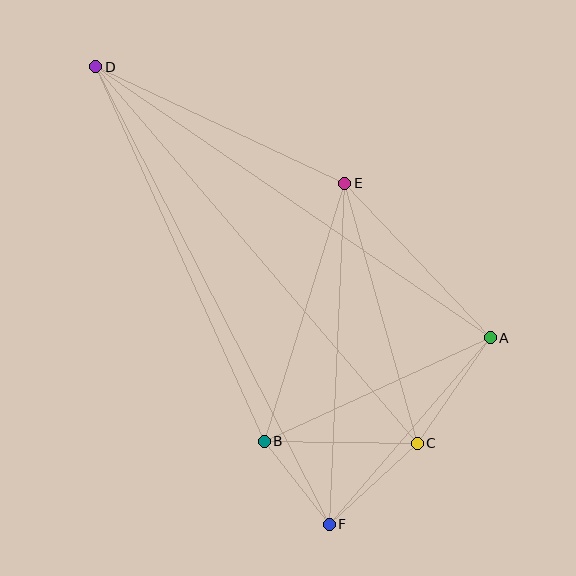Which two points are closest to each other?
Points B and F are closest to each other.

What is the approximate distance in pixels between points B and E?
The distance between B and E is approximately 270 pixels.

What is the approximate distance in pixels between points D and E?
The distance between D and E is approximately 275 pixels.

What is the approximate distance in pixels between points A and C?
The distance between A and C is approximately 128 pixels.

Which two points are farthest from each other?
Points D and F are farthest from each other.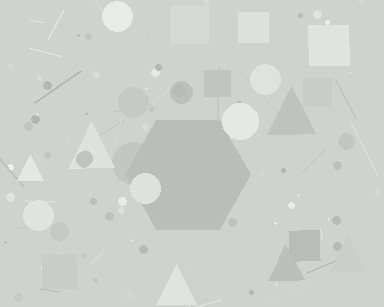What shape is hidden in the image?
A hexagon is hidden in the image.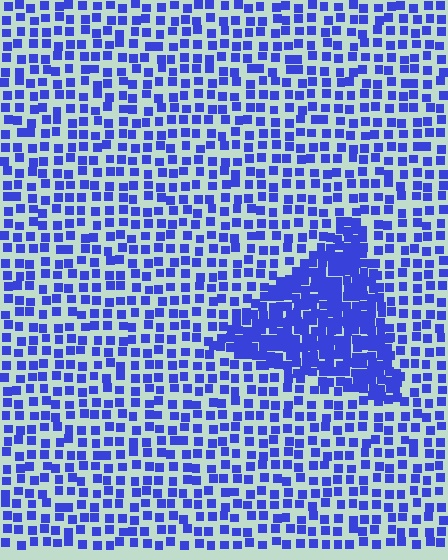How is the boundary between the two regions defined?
The boundary is defined by a change in element density (approximately 2.3x ratio). All elements are the same color, size, and shape.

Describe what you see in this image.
The image contains small blue elements arranged at two different densities. A triangle-shaped region is visible where the elements are more densely packed than the surrounding area.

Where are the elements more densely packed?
The elements are more densely packed inside the triangle boundary.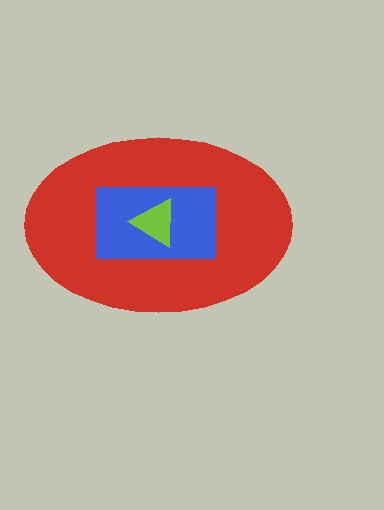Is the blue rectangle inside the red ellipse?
Yes.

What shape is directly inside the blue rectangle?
The lime triangle.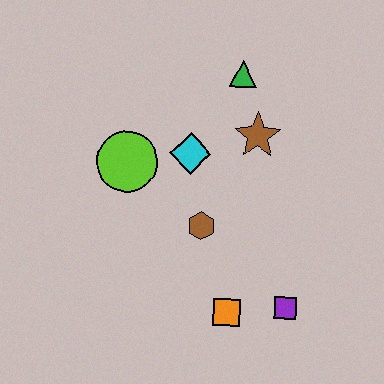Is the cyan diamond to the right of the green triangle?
No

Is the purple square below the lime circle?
Yes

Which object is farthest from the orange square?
The green triangle is farthest from the orange square.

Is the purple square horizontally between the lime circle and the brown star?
No